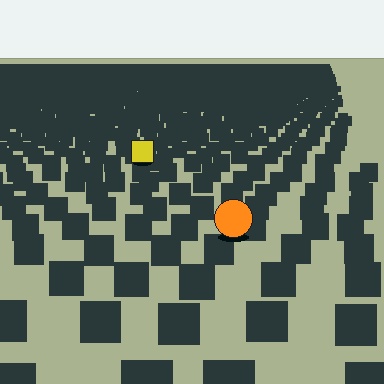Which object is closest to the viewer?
The orange circle is closest. The texture marks near it are larger and more spread out.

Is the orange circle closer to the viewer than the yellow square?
Yes. The orange circle is closer — you can tell from the texture gradient: the ground texture is coarser near it.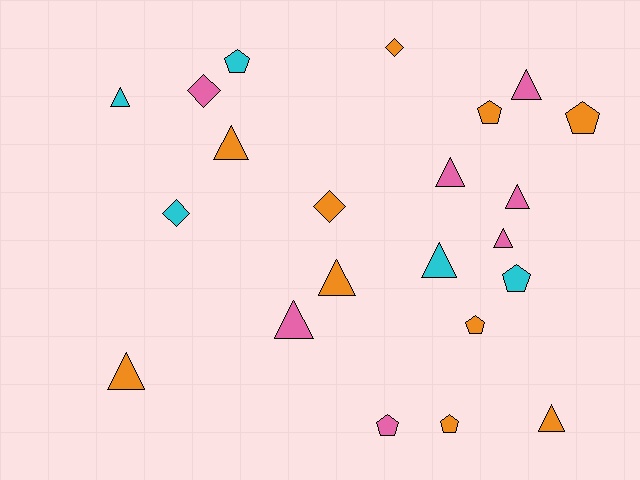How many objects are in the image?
There are 22 objects.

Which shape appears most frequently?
Triangle, with 11 objects.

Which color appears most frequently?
Orange, with 10 objects.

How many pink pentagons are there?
There is 1 pink pentagon.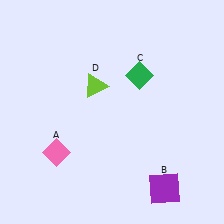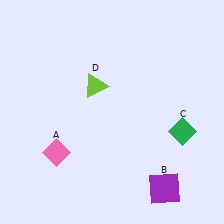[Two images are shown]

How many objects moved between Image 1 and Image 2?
1 object moved between the two images.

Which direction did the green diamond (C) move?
The green diamond (C) moved down.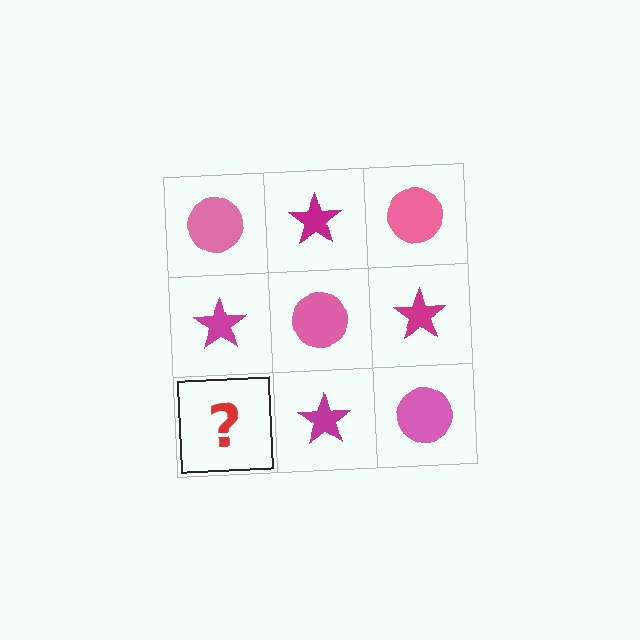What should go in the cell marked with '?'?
The missing cell should contain a pink circle.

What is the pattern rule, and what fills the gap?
The rule is that it alternates pink circle and magenta star in a checkerboard pattern. The gap should be filled with a pink circle.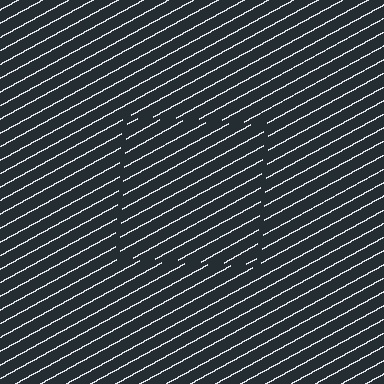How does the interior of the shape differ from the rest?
The interior of the shape contains the same grating, shifted by half a period — the contour is defined by the phase discontinuity where line-ends from the inner and outer gratings abut.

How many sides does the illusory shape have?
4 sides — the line-ends trace a square.